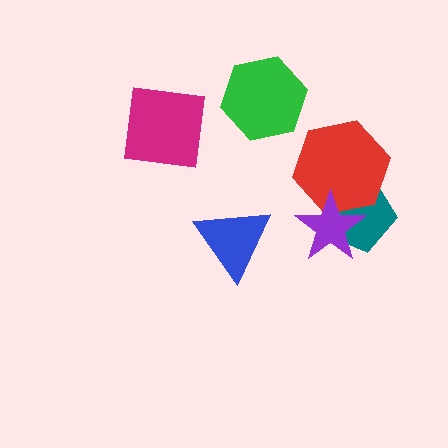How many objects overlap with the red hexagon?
2 objects overlap with the red hexagon.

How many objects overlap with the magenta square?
0 objects overlap with the magenta square.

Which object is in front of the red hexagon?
The purple star is in front of the red hexagon.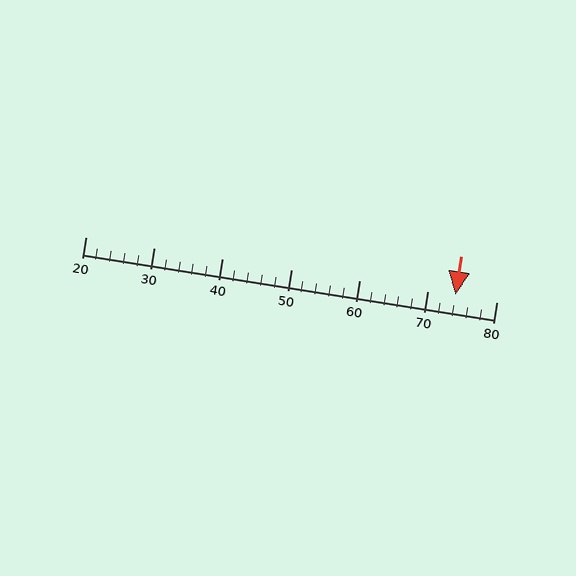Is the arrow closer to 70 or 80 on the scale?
The arrow is closer to 70.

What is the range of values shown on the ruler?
The ruler shows values from 20 to 80.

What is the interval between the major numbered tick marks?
The major tick marks are spaced 10 units apart.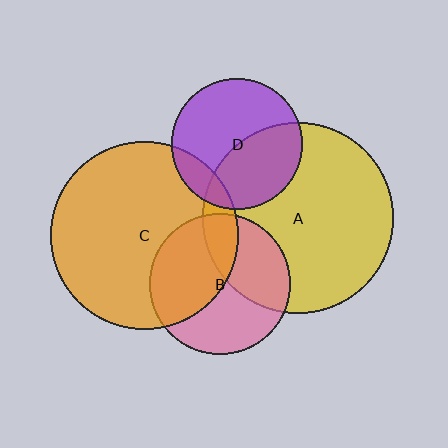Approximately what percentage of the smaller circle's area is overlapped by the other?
Approximately 15%.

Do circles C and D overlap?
Yes.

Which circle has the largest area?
Circle A (yellow).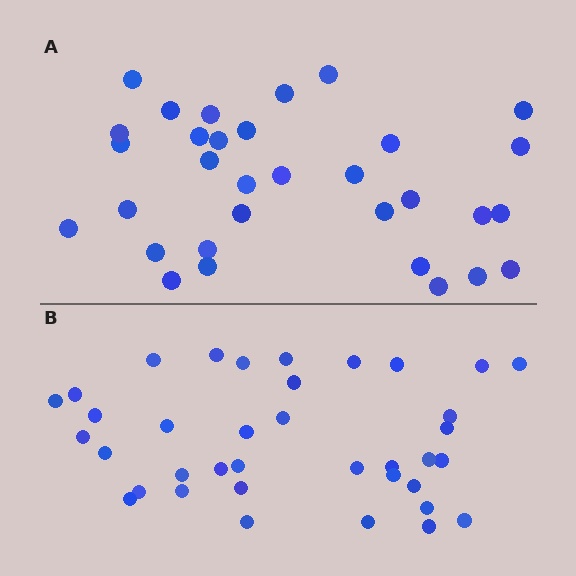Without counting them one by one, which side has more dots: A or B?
Region B (the bottom region) has more dots.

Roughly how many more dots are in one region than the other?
Region B has about 5 more dots than region A.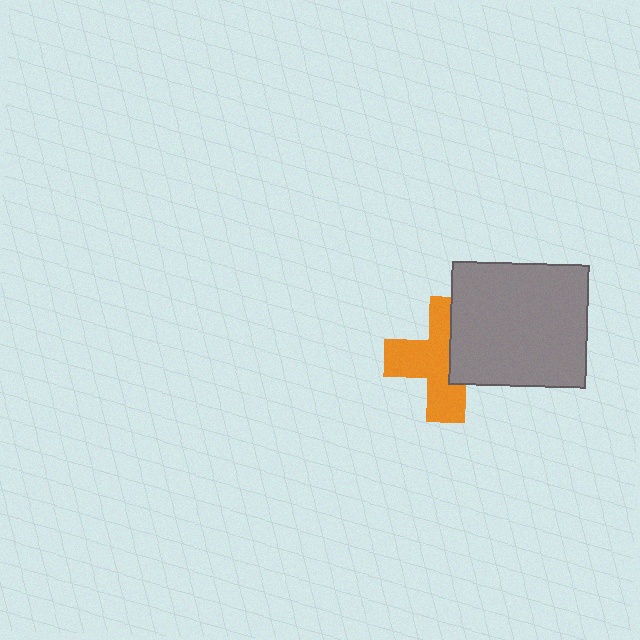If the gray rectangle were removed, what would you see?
You would see the complete orange cross.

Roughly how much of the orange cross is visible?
About half of it is visible (roughly 60%).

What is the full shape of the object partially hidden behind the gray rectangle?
The partially hidden object is an orange cross.